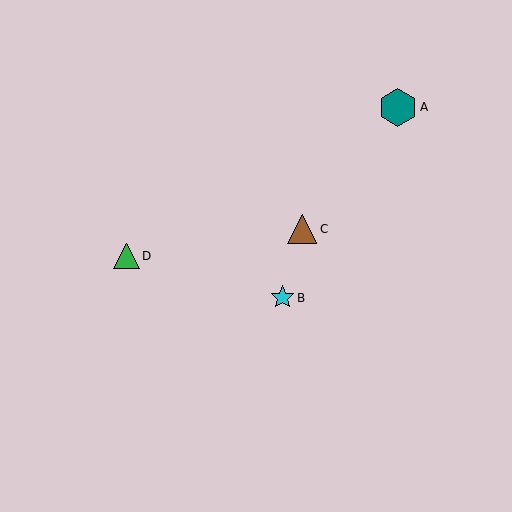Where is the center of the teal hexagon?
The center of the teal hexagon is at (398, 107).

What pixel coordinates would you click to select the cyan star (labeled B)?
Click at (283, 298) to select the cyan star B.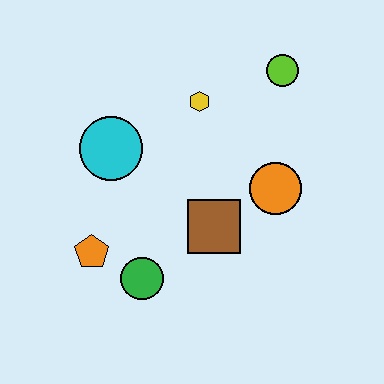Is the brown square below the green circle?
No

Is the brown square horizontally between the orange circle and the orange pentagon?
Yes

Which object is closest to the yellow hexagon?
The lime circle is closest to the yellow hexagon.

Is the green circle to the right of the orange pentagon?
Yes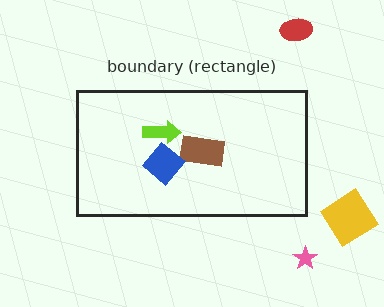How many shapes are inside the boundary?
3 inside, 3 outside.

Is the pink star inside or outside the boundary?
Outside.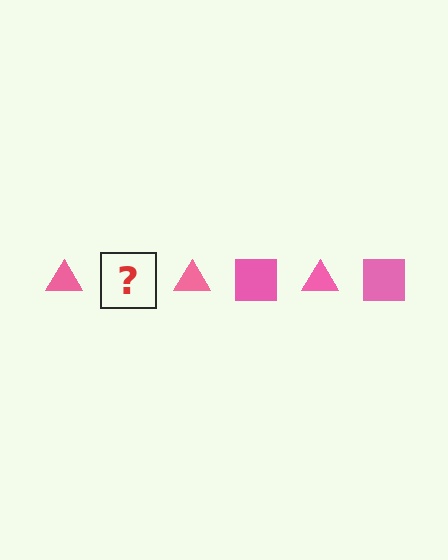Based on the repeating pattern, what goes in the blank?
The blank should be a pink square.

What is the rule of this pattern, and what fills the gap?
The rule is that the pattern cycles through triangle, square shapes in pink. The gap should be filled with a pink square.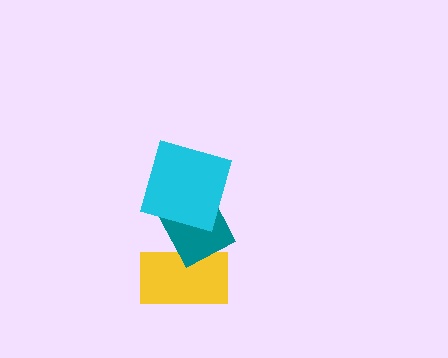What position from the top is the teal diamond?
The teal diamond is 2nd from the top.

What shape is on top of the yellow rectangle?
The teal diamond is on top of the yellow rectangle.